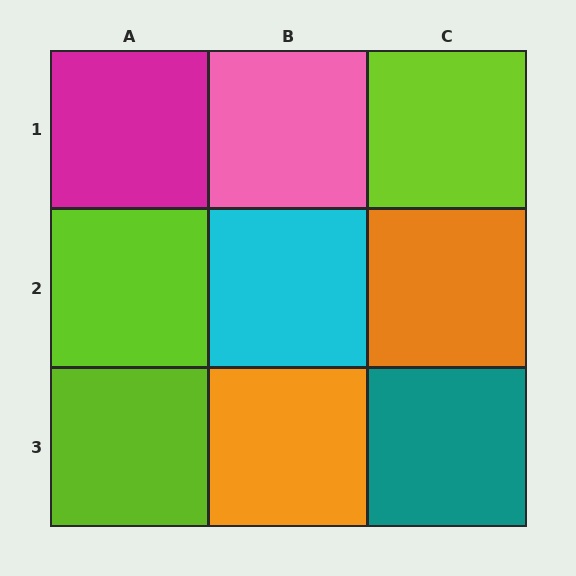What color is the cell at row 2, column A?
Lime.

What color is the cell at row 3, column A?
Lime.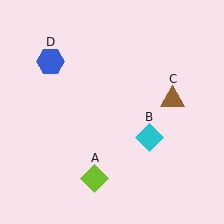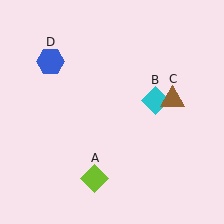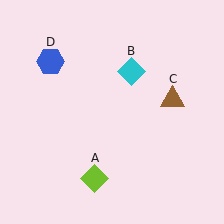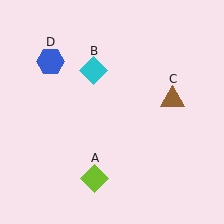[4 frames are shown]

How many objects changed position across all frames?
1 object changed position: cyan diamond (object B).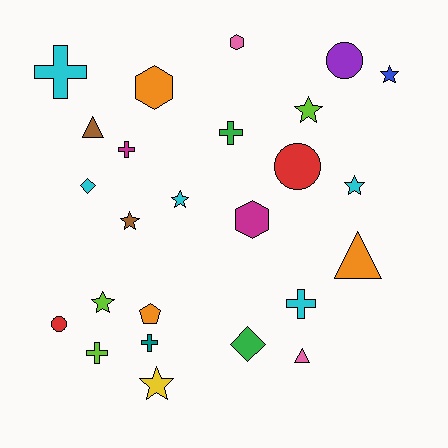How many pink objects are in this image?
There are 2 pink objects.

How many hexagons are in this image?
There are 3 hexagons.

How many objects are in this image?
There are 25 objects.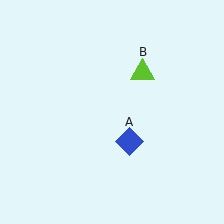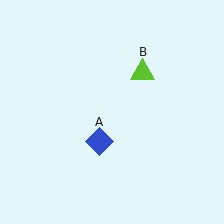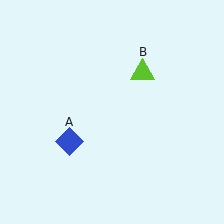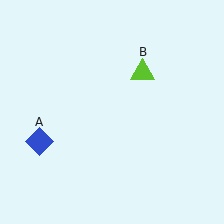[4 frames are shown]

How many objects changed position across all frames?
1 object changed position: blue diamond (object A).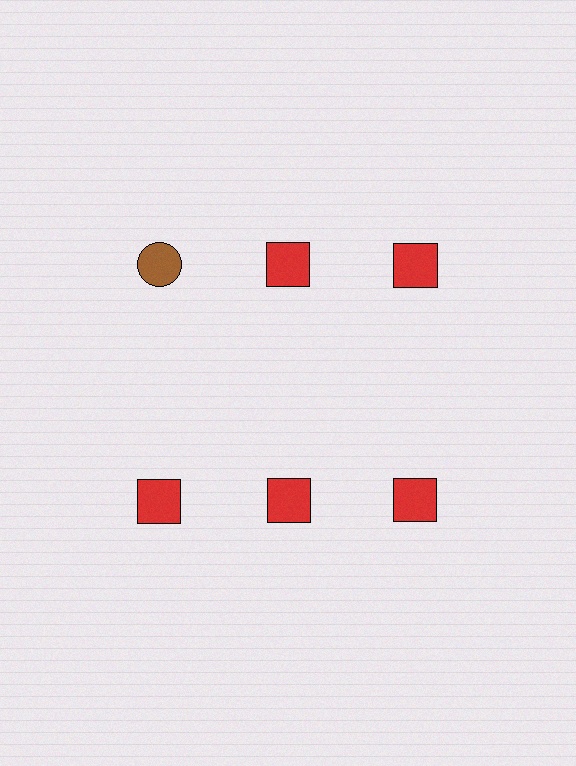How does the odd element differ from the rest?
It differs in both color (brown instead of red) and shape (circle instead of square).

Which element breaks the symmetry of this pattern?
The brown circle in the top row, leftmost column breaks the symmetry. All other shapes are red squares.